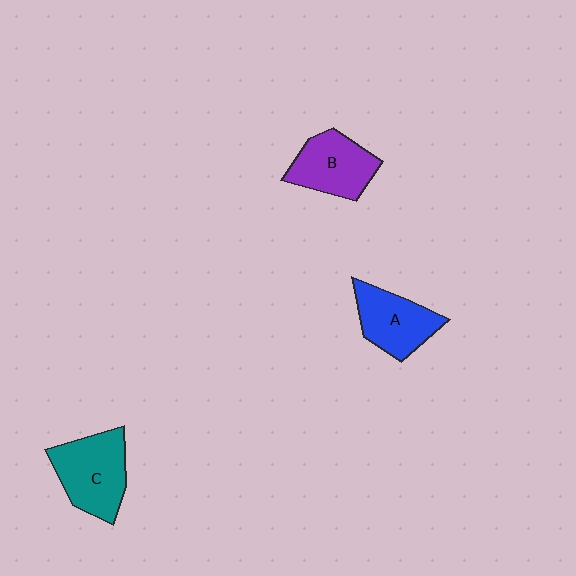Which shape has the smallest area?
Shape A (blue).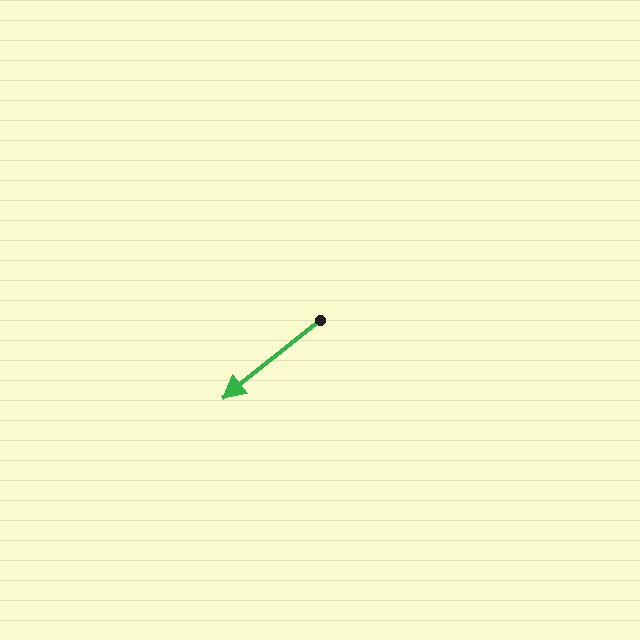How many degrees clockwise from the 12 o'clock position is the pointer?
Approximately 231 degrees.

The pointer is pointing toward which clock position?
Roughly 8 o'clock.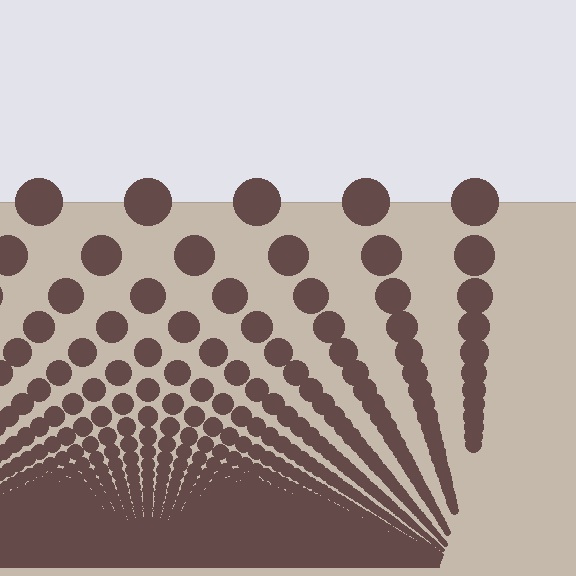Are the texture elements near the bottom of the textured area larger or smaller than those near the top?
Smaller. The gradient is inverted — elements near the bottom are smaller and denser.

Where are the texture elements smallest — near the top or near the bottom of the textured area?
Near the bottom.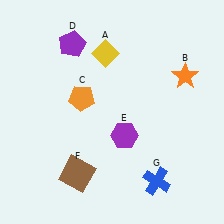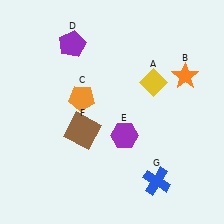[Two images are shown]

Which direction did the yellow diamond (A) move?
The yellow diamond (A) moved right.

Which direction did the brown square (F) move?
The brown square (F) moved up.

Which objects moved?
The objects that moved are: the yellow diamond (A), the brown square (F).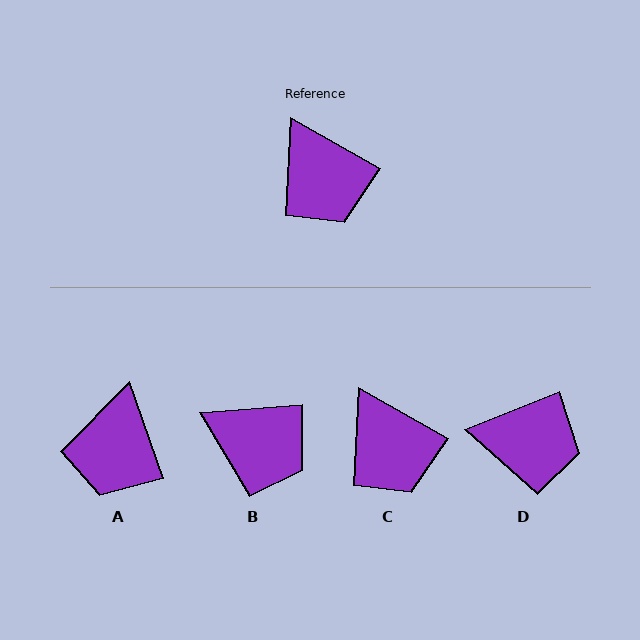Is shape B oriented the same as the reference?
No, it is off by about 34 degrees.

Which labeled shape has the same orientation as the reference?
C.